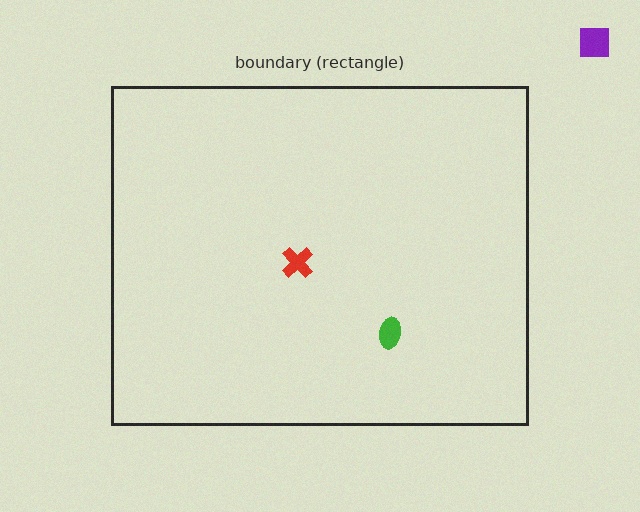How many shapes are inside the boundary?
2 inside, 1 outside.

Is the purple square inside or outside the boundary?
Outside.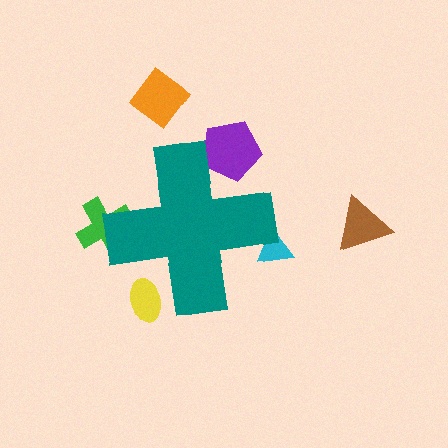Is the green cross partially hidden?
Yes, the green cross is partially hidden behind the teal cross.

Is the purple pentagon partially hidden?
Yes, the purple pentagon is partially hidden behind the teal cross.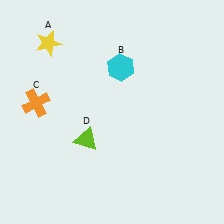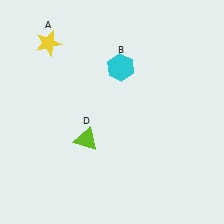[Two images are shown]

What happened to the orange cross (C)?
The orange cross (C) was removed in Image 2. It was in the top-left area of Image 1.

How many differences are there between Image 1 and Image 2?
There is 1 difference between the two images.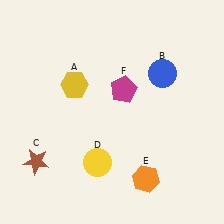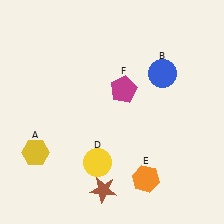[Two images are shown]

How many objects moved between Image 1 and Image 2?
2 objects moved between the two images.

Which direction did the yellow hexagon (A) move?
The yellow hexagon (A) moved down.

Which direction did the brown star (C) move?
The brown star (C) moved right.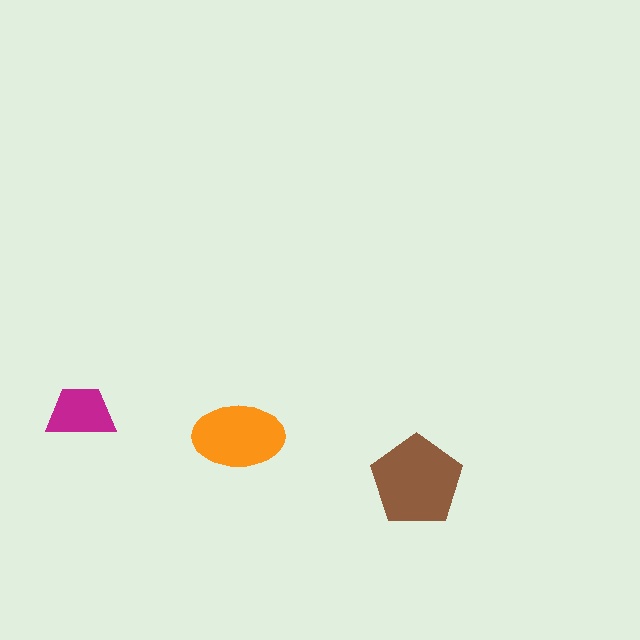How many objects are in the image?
There are 3 objects in the image.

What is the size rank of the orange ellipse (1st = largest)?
2nd.